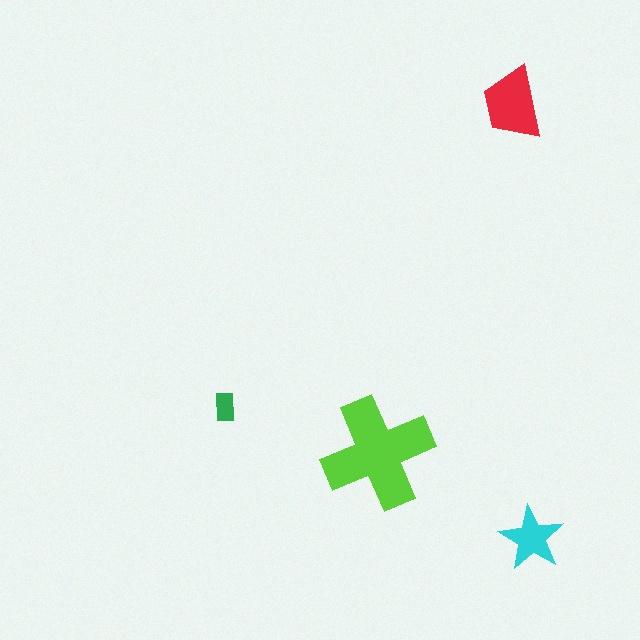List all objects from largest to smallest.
The lime cross, the red trapezoid, the cyan star, the green rectangle.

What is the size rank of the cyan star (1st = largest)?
3rd.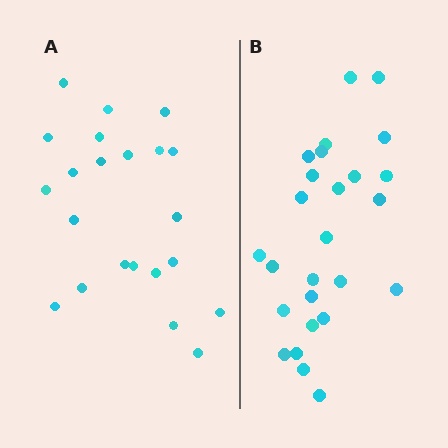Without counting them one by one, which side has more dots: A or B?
Region B (the right region) has more dots.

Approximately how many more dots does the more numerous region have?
Region B has about 4 more dots than region A.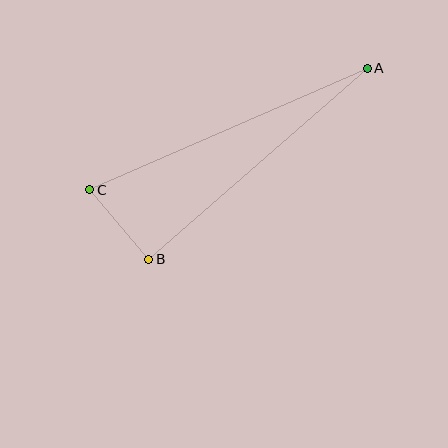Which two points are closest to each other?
Points B and C are closest to each other.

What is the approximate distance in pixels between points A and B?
The distance between A and B is approximately 290 pixels.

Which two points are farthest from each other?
Points A and C are farthest from each other.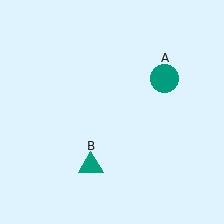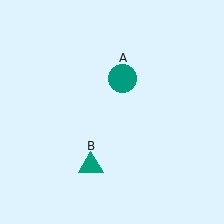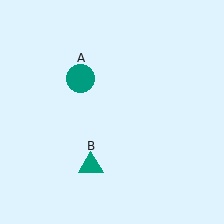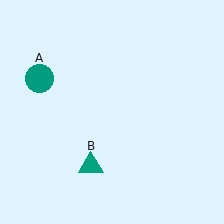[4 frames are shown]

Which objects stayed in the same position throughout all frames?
Teal triangle (object B) remained stationary.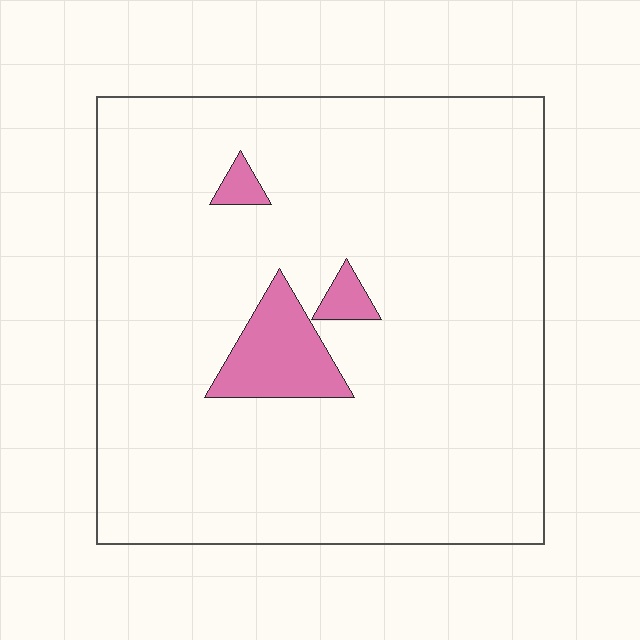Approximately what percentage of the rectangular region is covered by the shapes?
Approximately 5%.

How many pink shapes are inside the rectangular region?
3.